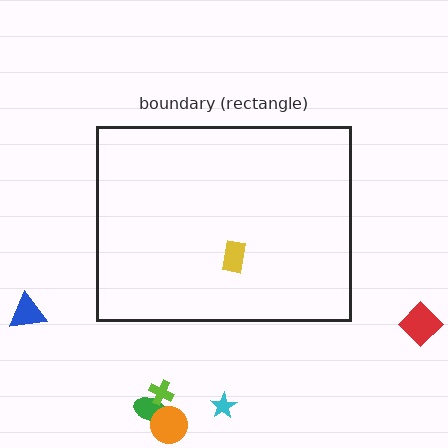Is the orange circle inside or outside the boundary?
Outside.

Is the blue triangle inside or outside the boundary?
Outside.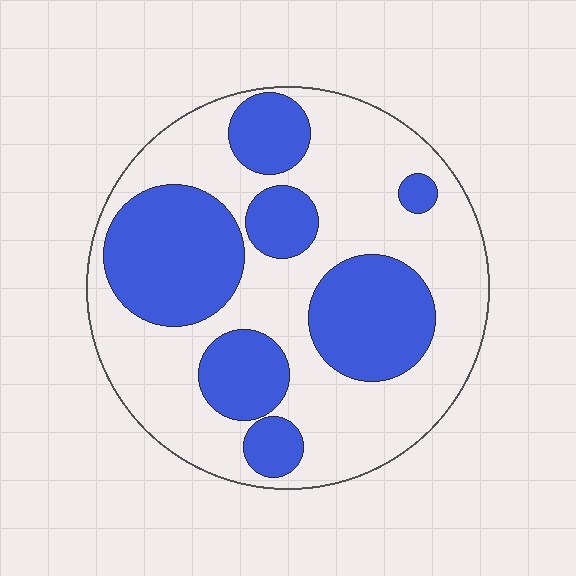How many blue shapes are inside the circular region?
7.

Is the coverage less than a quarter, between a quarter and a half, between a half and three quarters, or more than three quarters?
Between a quarter and a half.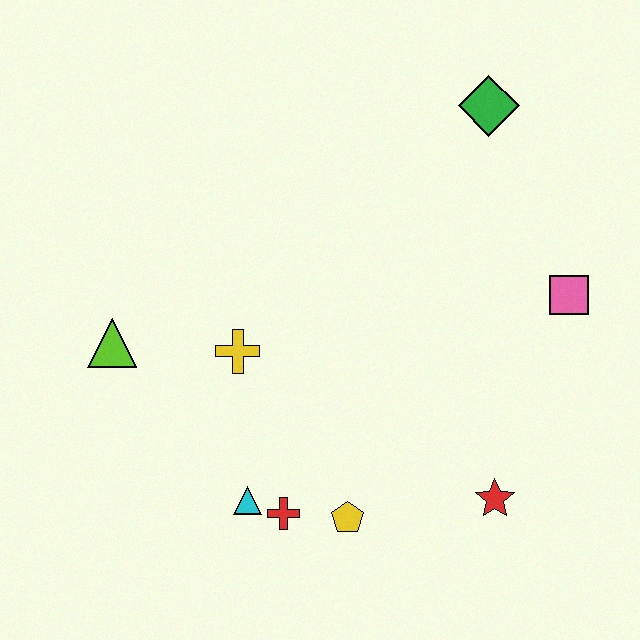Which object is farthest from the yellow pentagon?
The green diamond is farthest from the yellow pentagon.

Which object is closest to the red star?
The yellow pentagon is closest to the red star.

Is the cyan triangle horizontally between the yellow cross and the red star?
Yes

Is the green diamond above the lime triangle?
Yes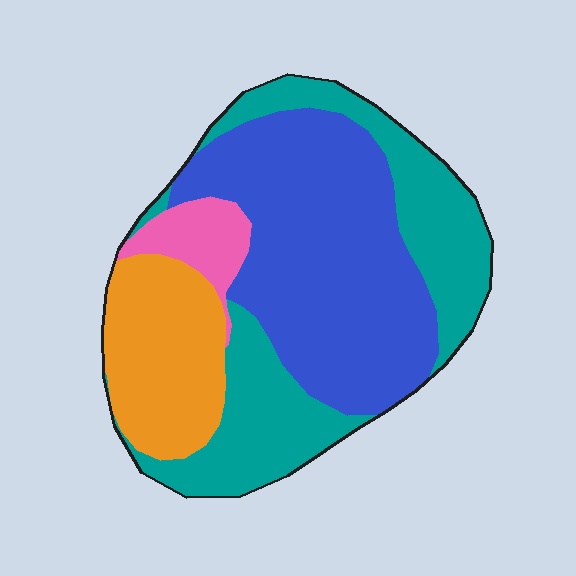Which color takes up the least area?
Pink, at roughly 5%.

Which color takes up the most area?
Blue, at roughly 40%.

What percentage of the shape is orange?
Orange covers about 20% of the shape.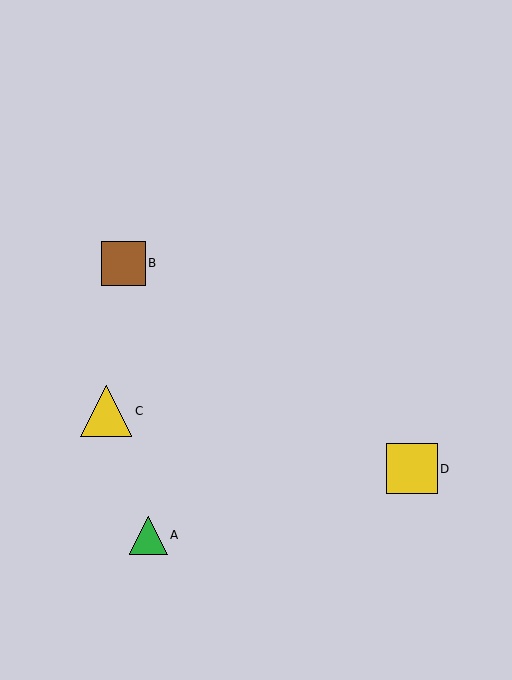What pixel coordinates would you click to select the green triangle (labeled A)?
Click at (148, 535) to select the green triangle A.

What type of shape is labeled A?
Shape A is a green triangle.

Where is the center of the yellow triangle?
The center of the yellow triangle is at (106, 411).